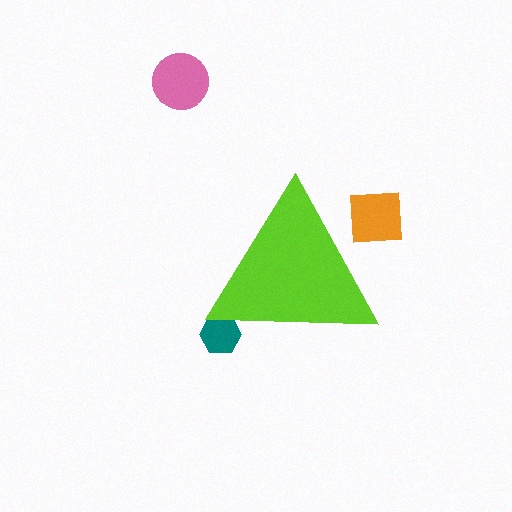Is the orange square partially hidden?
Yes, the orange square is partially hidden behind the lime triangle.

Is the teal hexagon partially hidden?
Yes, the teal hexagon is partially hidden behind the lime triangle.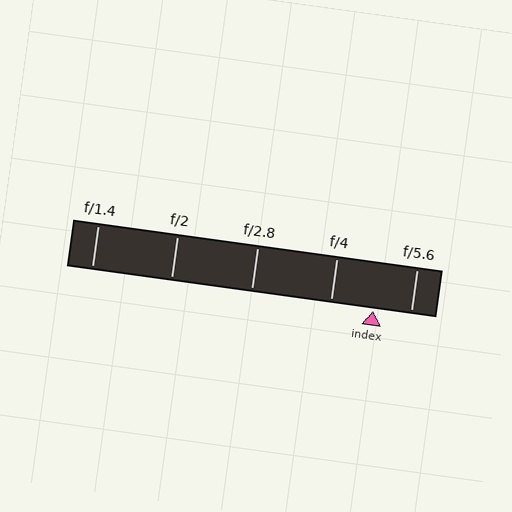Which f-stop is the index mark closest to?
The index mark is closest to f/5.6.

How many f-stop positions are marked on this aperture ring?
There are 5 f-stop positions marked.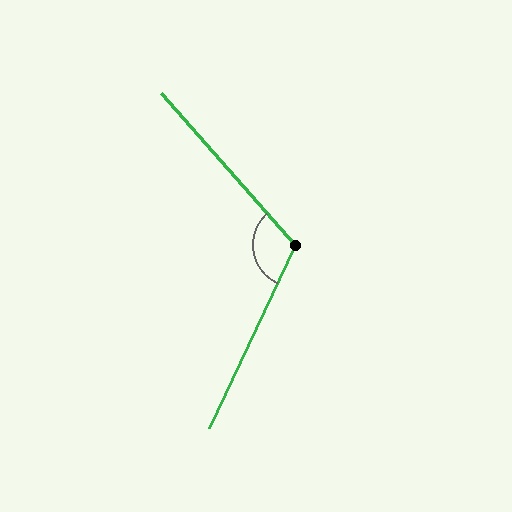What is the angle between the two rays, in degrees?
Approximately 113 degrees.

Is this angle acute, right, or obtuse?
It is obtuse.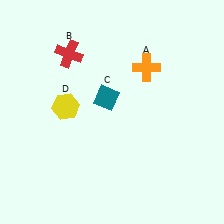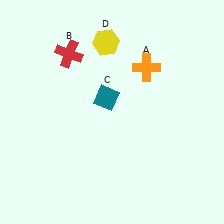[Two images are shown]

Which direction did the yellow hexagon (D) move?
The yellow hexagon (D) moved up.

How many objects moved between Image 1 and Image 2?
1 object moved between the two images.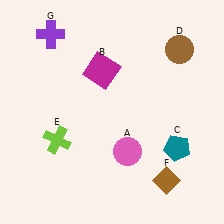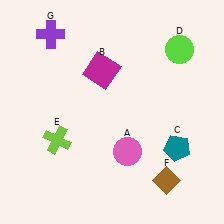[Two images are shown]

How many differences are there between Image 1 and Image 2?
There is 1 difference between the two images.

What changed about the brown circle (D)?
In Image 1, D is brown. In Image 2, it changed to lime.